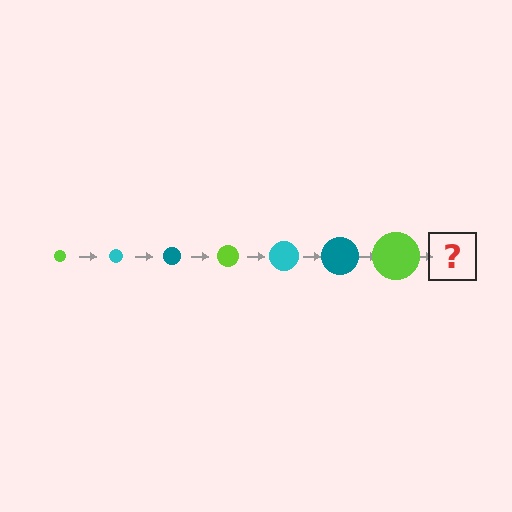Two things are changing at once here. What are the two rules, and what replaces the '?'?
The two rules are that the circle grows larger each step and the color cycles through lime, cyan, and teal. The '?' should be a cyan circle, larger than the previous one.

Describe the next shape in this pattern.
It should be a cyan circle, larger than the previous one.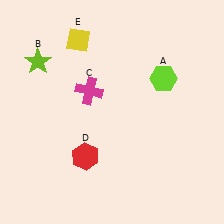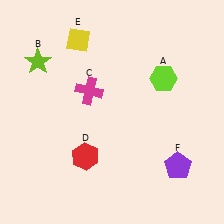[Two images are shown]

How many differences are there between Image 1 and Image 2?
There is 1 difference between the two images.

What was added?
A purple pentagon (F) was added in Image 2.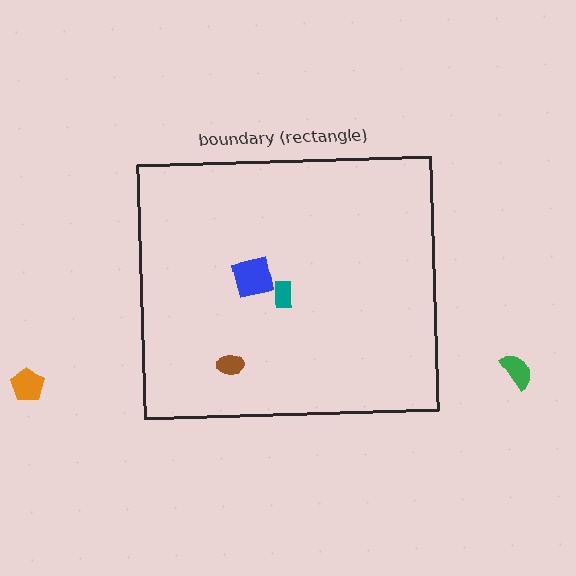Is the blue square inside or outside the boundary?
Inside.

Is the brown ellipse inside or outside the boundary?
Inside.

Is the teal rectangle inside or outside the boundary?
Inside.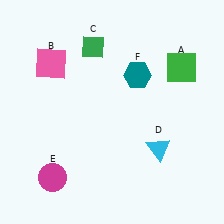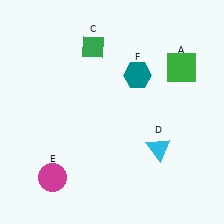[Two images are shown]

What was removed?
The pink square (B) was removed in Image 2.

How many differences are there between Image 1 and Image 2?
There is 1 difference between the two images.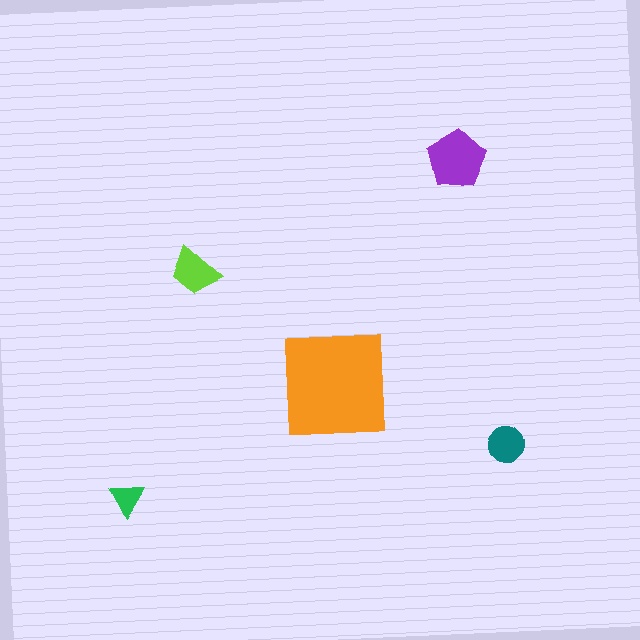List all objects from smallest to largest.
The green triangle, the teal circle, the lime trapezoid, the purple pentagon, the orange square.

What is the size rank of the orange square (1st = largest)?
1st.